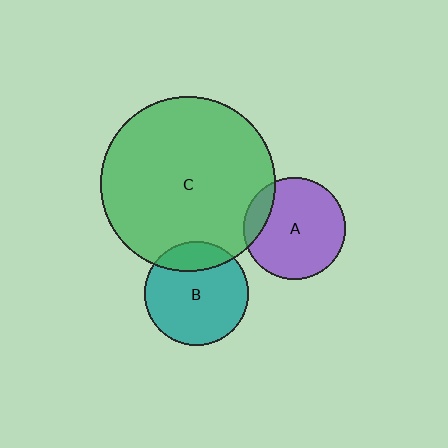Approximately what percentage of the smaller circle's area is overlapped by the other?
Approximately 20%.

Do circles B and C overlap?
Yes.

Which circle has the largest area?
Circle C (green).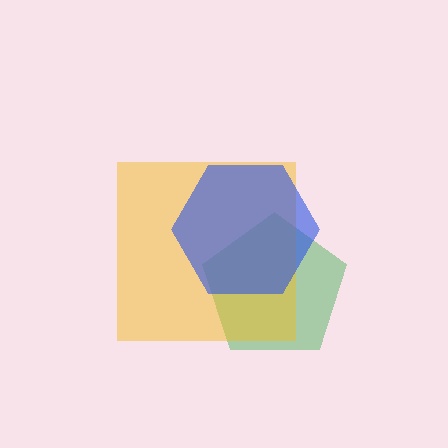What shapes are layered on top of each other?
The layered shapes are: a green pentagon, a yellow square, a blue hexagon.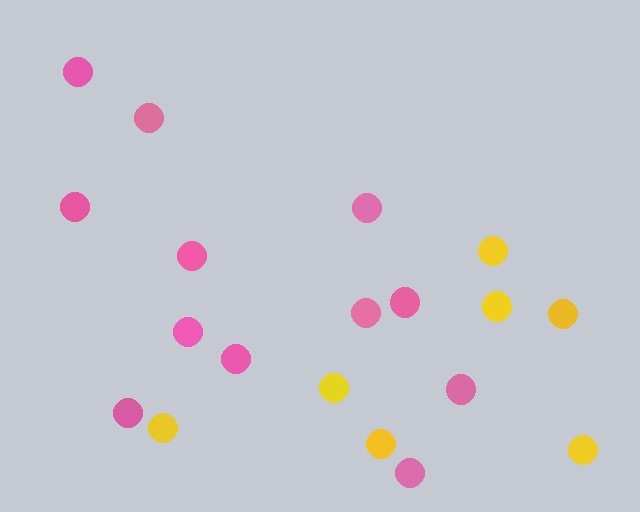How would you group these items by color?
There are 2 groups: one group of yellow circles (7) and one group of pink circles (12).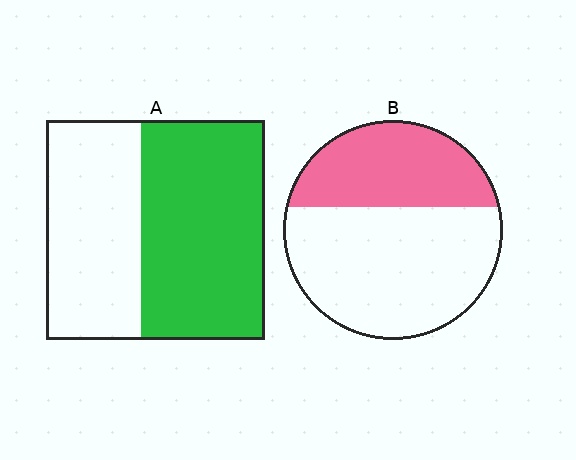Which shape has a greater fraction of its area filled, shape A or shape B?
Shape A.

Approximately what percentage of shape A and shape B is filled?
A is approximately 55% and B is approximately 35%.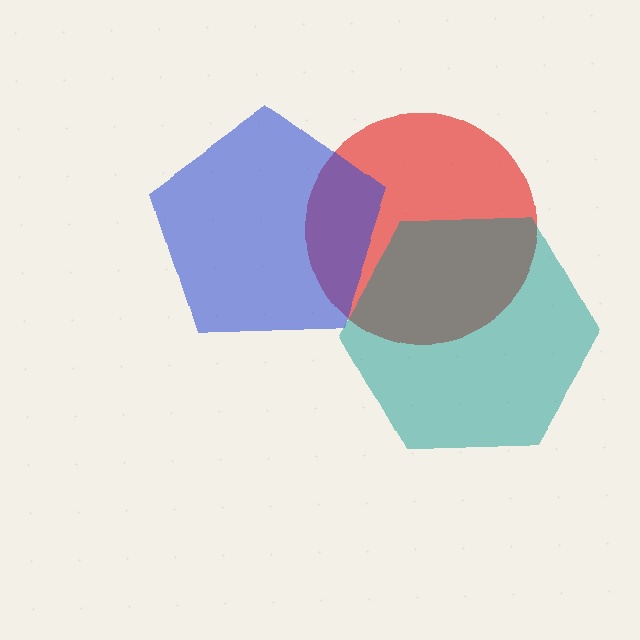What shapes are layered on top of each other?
The layered shapes are: a red circle, a blue pentagon, a teal hexagon.